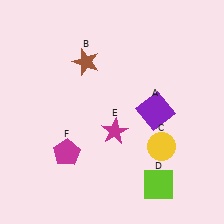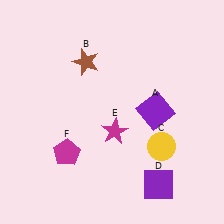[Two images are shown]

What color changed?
The square (D) changed from lime in Image 1 to purple in Image 2.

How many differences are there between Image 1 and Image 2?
There is 1 difference between the two images.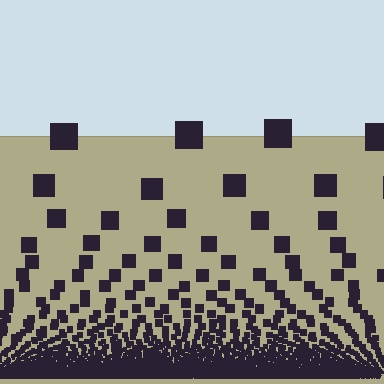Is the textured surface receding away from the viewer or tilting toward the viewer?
The surface appears to tilt toward the viewer. Texture elements get larger and sparser toward the top.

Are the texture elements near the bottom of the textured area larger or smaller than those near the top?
Smaller. The gradient is inverted — elements near the bottom are smaller and denser.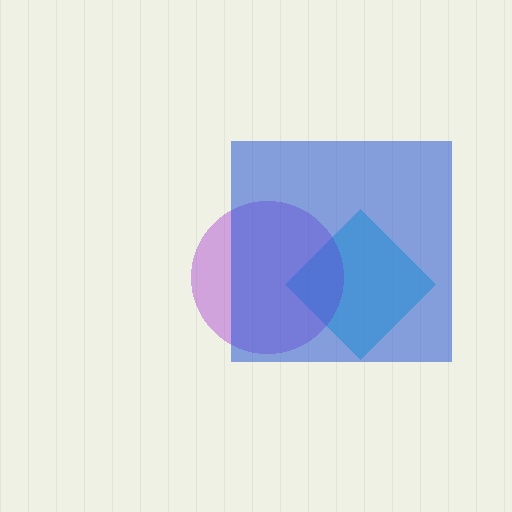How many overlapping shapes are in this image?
There are 3 overlapping shapes in the image.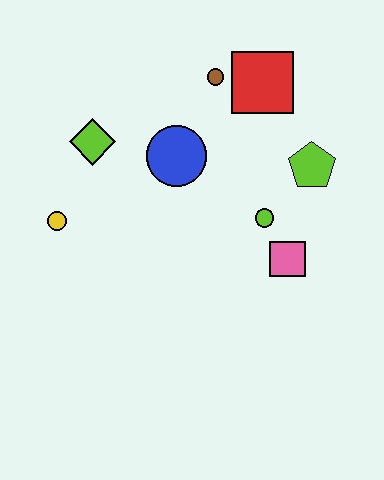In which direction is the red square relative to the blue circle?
The red square is to the right of the blue circle.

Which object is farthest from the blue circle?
The pink square is farthest from the blue circle.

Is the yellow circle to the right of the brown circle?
No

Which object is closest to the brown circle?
The red square is closest to the brown circle.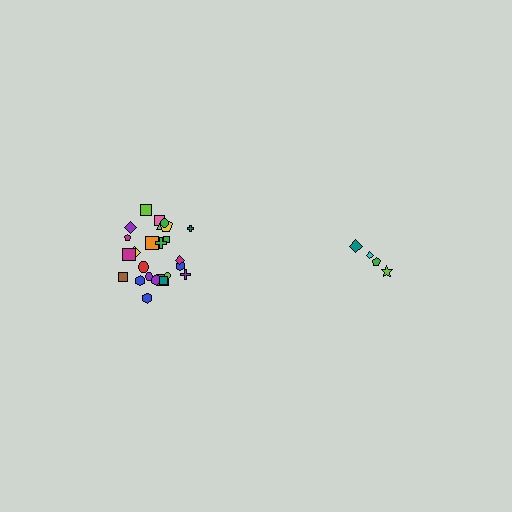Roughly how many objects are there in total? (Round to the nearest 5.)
Roughly 30 objects in total.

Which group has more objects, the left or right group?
The left group.